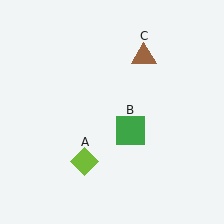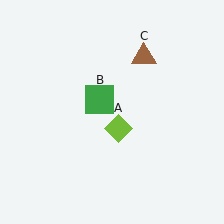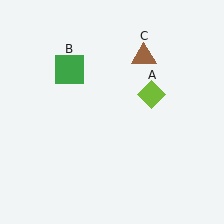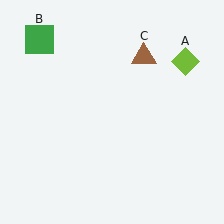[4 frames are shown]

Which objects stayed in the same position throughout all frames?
Brown triangle (object C) remained stationary.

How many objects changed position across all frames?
2 objects changed position: lime diamond (object A), green square (object B).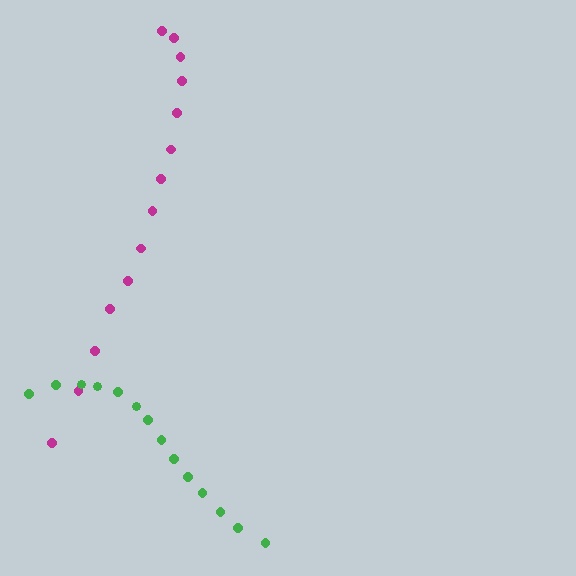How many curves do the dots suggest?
There are 2 distinct paths.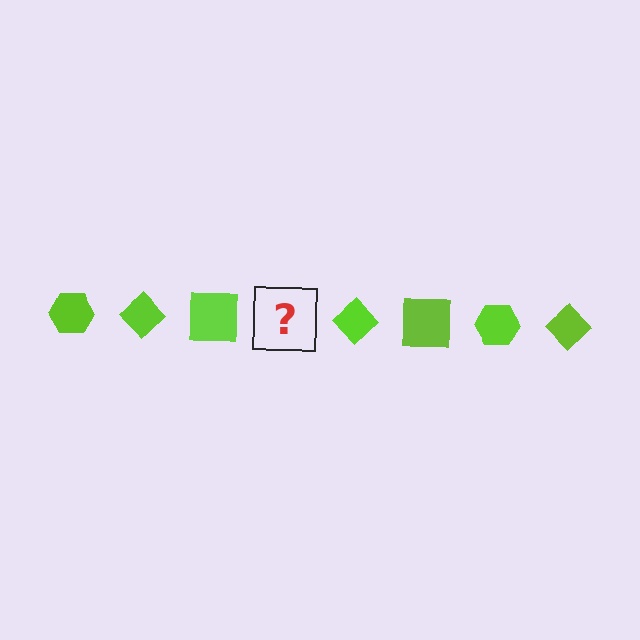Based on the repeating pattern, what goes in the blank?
The blank should be a lime hexagon.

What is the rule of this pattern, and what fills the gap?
The rule is that the pattern cycles through hexagon, diamond, square shapes in lime. The gap should be filled with a lime hexagon.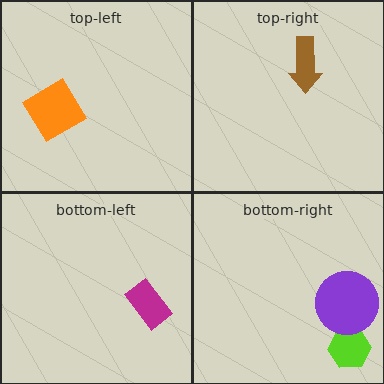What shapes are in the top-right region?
The brown arrow.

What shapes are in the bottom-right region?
The lime hexagon, the purple circle.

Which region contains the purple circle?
The bottom-right region.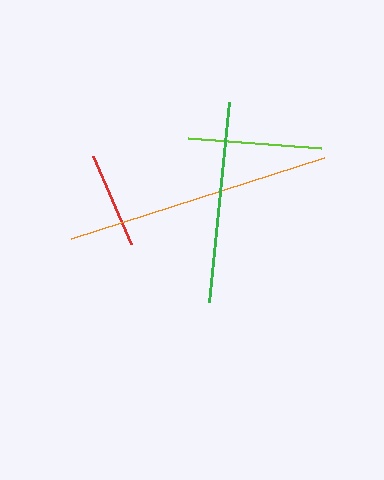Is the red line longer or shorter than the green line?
The green line is longer than the red line.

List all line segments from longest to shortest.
From longest to shortest: orange, green, lime, red.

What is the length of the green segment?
The green segment is approximately 201 pixels long.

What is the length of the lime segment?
The lime segment is approximately 133 pixels long.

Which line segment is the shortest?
The red line is the shortest at approximately 96 pixels.